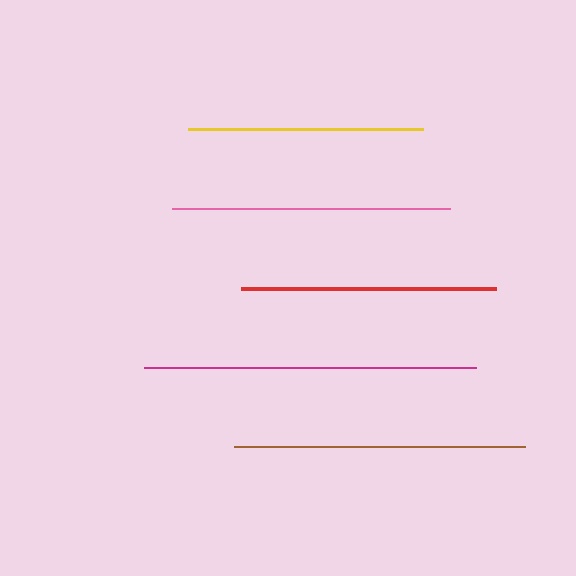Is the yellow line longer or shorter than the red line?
The red line is longer than the yellow line.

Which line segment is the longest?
The magenta line is the longest at approximately 332 pixels.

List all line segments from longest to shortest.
From longest to shortest: magenta, brown, pink, red, yellow.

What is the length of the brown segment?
The brown segment is approximately 290 pixels long.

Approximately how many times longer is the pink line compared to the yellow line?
The pink line is approximately 1.2 times the length of the yellow line.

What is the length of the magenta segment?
The magenta segment is approximately 332 pixels long.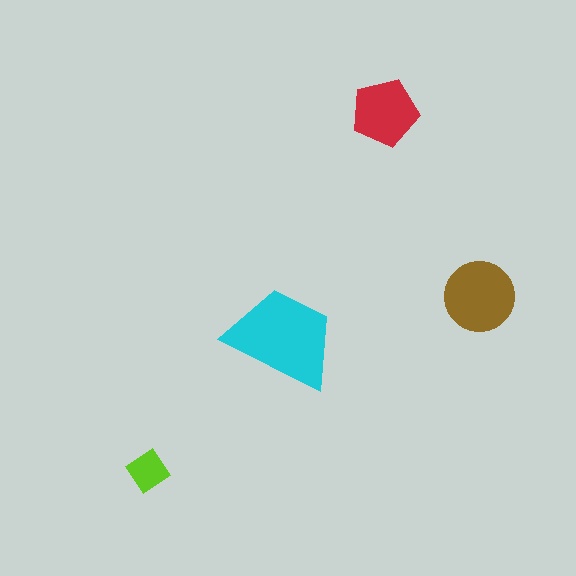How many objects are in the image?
There are 4 objects in the image.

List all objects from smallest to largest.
The lime diamond, the red pentagon, the brown circle, the cyan trapezoid.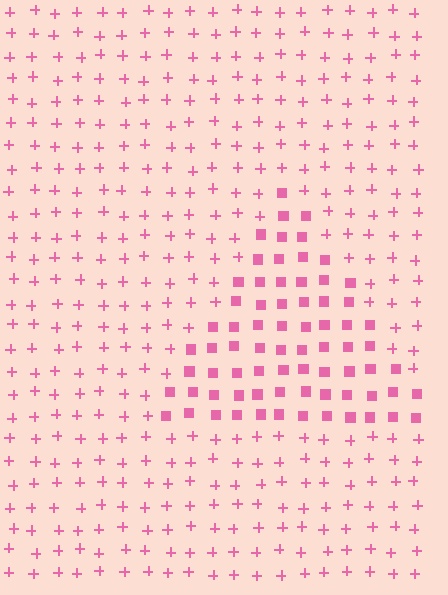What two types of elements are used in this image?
The image uses squares inside the triangle region and plus signs outside it.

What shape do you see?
I see a triangle.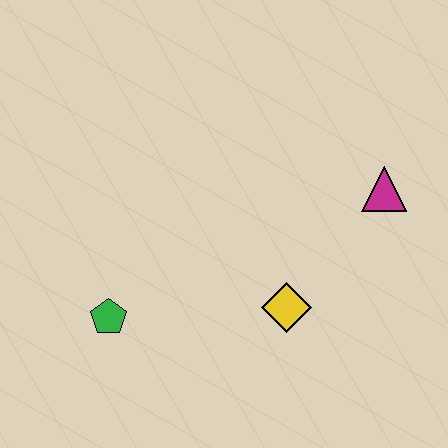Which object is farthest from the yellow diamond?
The green pentagon is farthest from the yellow diamond.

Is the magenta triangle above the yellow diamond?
Yes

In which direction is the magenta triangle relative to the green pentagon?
The magenta triangle is to the right of the green pentagon.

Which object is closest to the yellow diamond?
The magenta triangle is closest to the yellow diamond.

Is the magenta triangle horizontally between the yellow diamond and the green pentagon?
No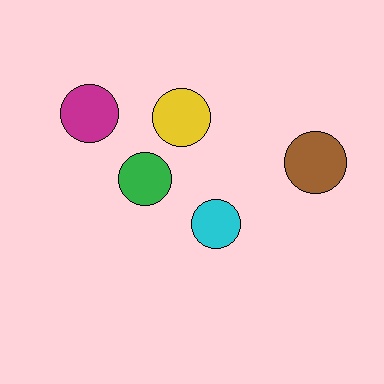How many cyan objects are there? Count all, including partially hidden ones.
There is 1 cyan object.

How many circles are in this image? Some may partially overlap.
There are 5 circles.